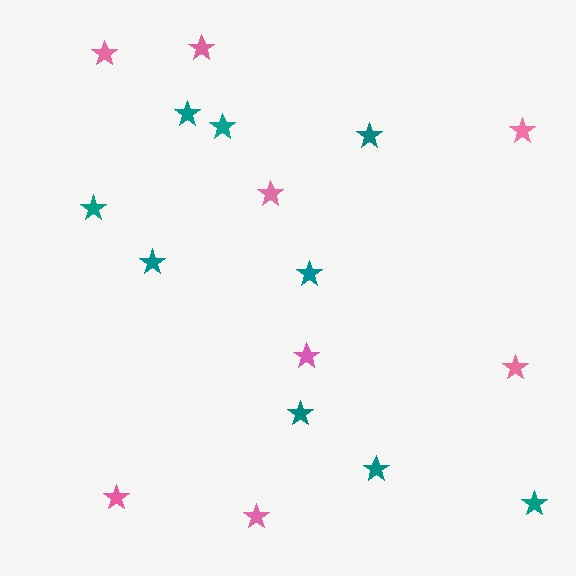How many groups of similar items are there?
There are 2 groups: one group of teal stars (9) and one group of pink stars (8).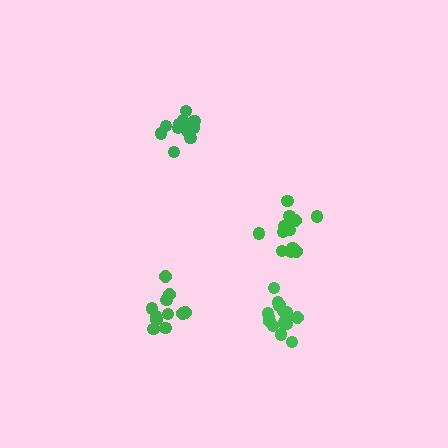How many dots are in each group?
Group 1: 14 dots, Group 2: 16 dots, Group 3: 11 dots, Group 4: 13 dots (54 total).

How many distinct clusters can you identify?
There are 4 distinct clusters.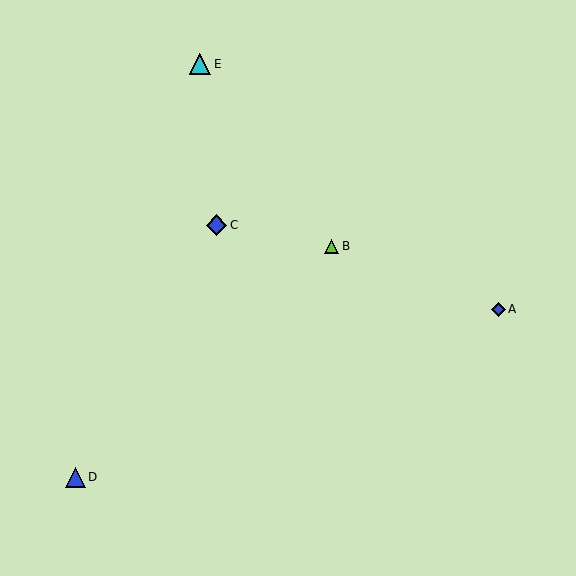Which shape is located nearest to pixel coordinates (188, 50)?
The cyan triangle (labeled E) at (200, 64) is nearest to that location.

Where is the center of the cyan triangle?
The center of the cyan triangle is at (200, 64).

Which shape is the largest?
The cyan triangle (labeled E) is the largest.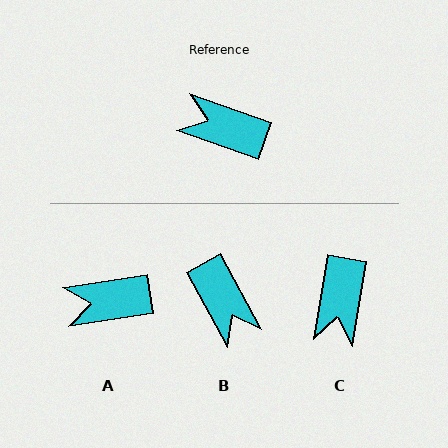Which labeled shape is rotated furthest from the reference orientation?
B, about 138 degrees away.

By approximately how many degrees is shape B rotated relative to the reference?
Approximately 138 degrees counter-clockwise.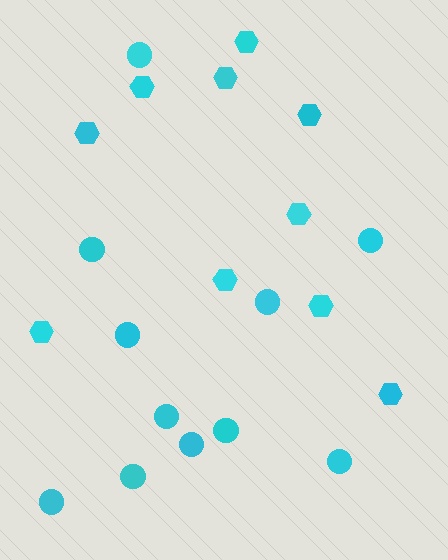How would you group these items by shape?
There are 2 groups: one group of hexagons (10) and one group of circles (11).